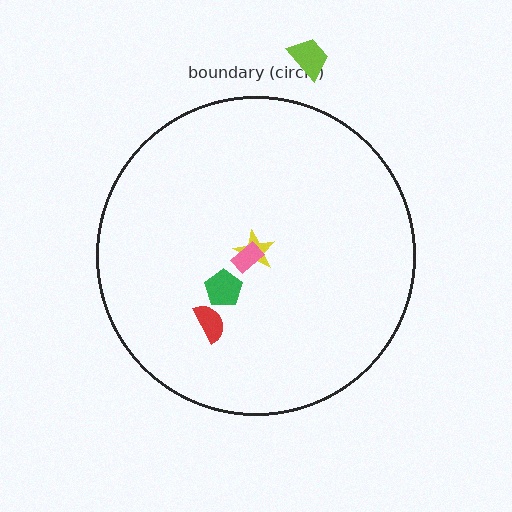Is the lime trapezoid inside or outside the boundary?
Outside.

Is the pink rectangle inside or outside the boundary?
Inside.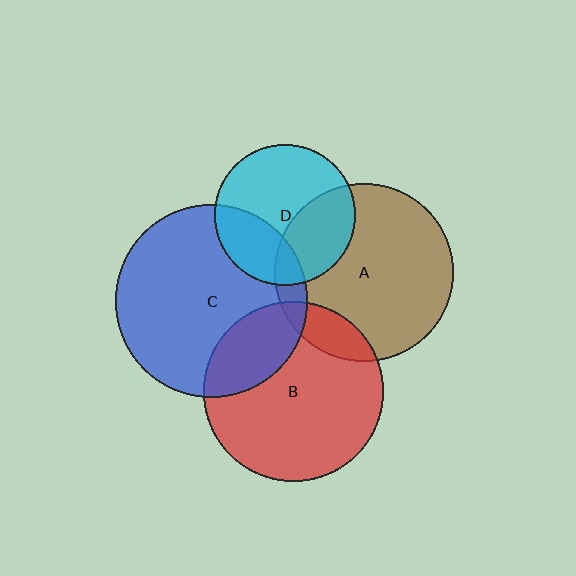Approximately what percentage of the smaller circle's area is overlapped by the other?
Approximately 10%.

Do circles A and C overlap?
Yes.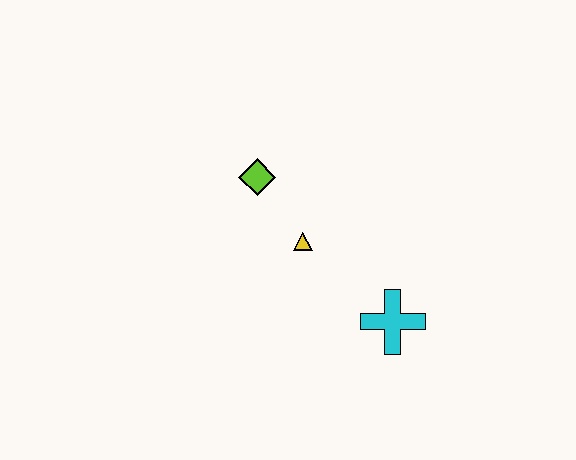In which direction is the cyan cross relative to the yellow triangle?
The cyan cross is to the right of the yellow triangle.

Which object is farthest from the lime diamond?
The cyan cross is farthest from the lime diamond.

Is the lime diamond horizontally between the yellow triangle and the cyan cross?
No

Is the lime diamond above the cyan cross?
Yes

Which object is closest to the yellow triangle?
The lime diamond is closest to the yellow triangle.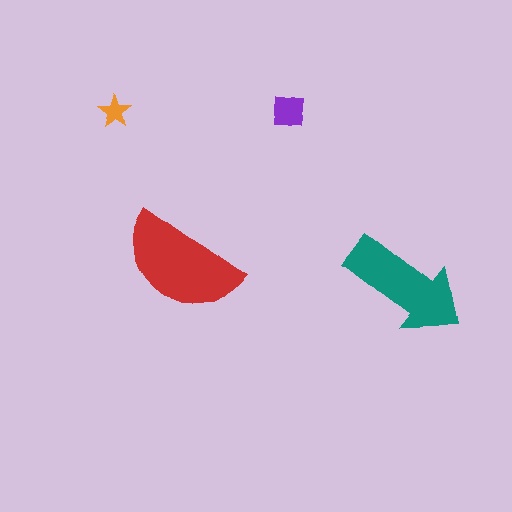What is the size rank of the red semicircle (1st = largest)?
1st.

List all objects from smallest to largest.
The orange star, the purple square, the teal arrow, the red semicircle.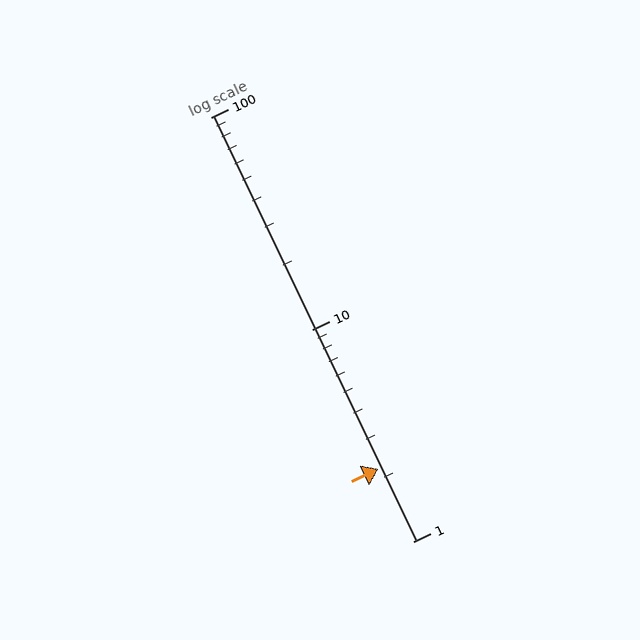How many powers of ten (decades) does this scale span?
The scale spans 2 decades, from 1 to 100.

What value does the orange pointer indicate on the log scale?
The pointer indicates approximately 2.2.